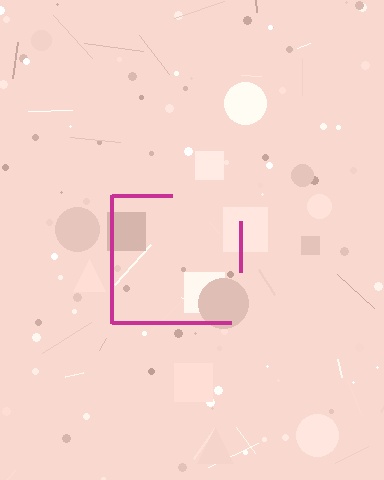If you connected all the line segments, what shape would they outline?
They would outline a square.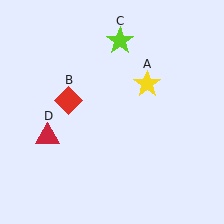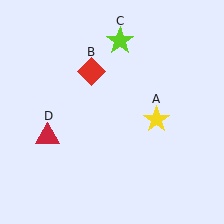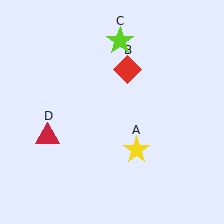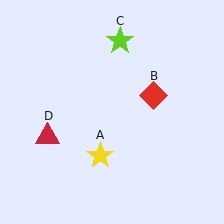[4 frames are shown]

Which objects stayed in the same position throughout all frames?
Lime star (object C) and red triangle (object D) remained stationary.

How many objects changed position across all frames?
2 objects changed position: yellow star (object A), red diamond (object B).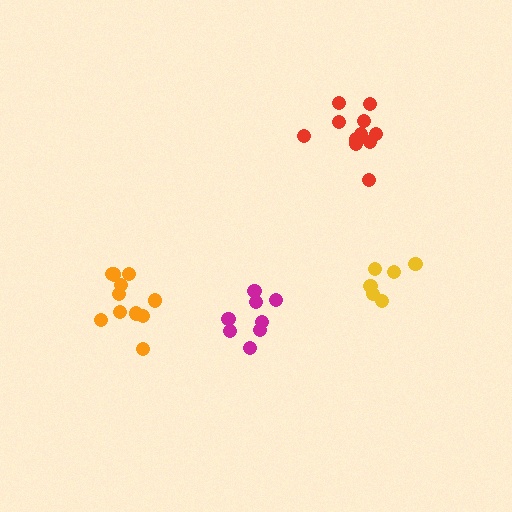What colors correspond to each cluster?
The clusters are colored: yellow, red, orange, magenta.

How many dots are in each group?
Group 1: 6 dots, Group 2: 11 dots, Group 3: 12 dots, Group 4: 8 dots (37 total).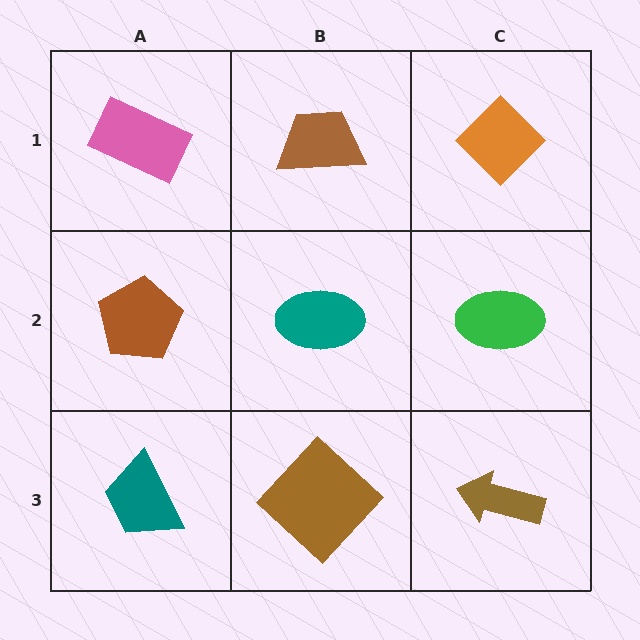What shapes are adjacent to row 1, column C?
A green ellipse (row 2, column C), a brown trapezoid (row 1, column B).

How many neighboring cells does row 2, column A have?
3.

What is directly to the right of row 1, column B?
An orange diamond.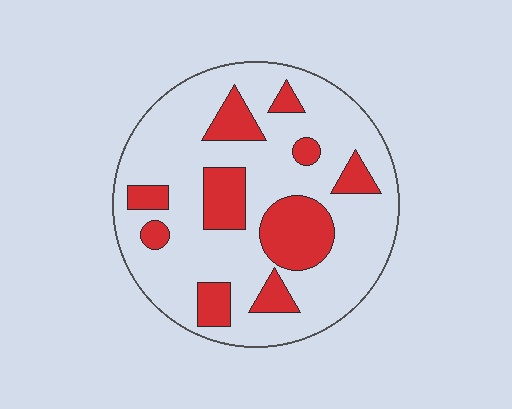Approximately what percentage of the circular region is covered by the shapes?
Approximately 25%.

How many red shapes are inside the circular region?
10.